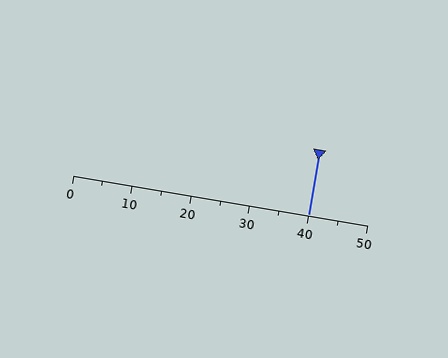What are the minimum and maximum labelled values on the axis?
The axis runs from 0 to 50.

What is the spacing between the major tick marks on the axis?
The major ticks are spaced 10 apart.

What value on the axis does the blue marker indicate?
The marker indicates approximately 40.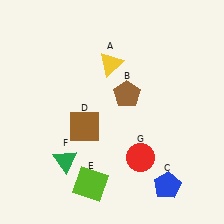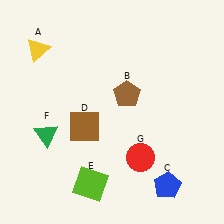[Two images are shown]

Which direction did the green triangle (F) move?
The green triangle (F) moved up.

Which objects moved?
The objects that moved are: the yellow triangle (A), the green triangle (F).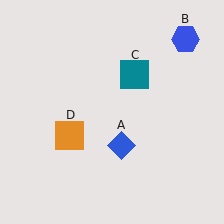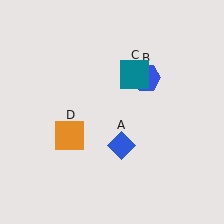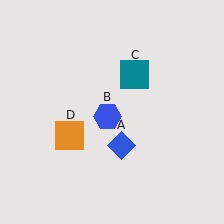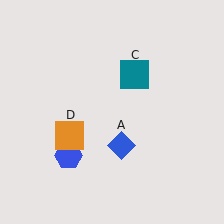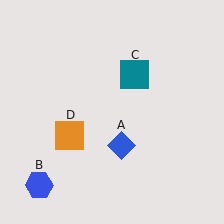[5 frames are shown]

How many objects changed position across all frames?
1 object changed position: blue hexagon (object B).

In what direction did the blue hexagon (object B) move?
The blue hexagon (object B) moved down and to the left.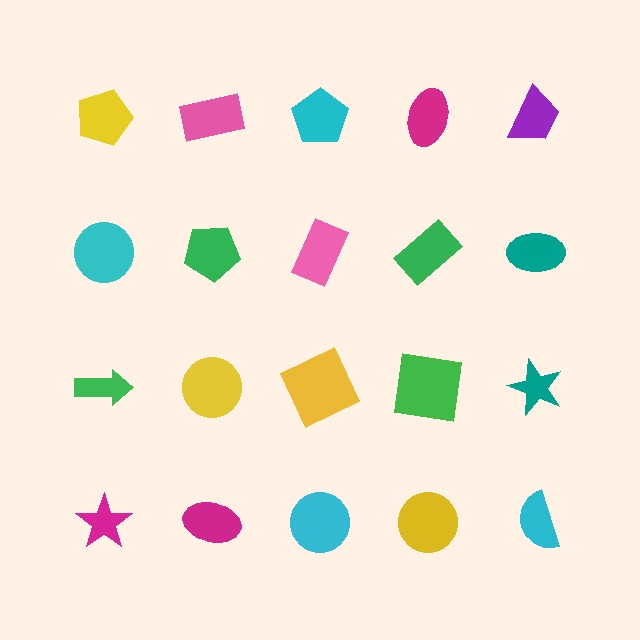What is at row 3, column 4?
A green square.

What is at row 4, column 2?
A magenta ellipse.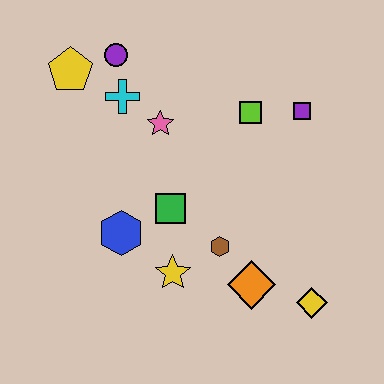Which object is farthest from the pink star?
The yellow diamond is farthest from the pink star.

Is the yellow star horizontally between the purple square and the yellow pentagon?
Yes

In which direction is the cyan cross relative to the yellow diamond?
The cyan cross is above the yellow diamond.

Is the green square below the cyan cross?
Yes